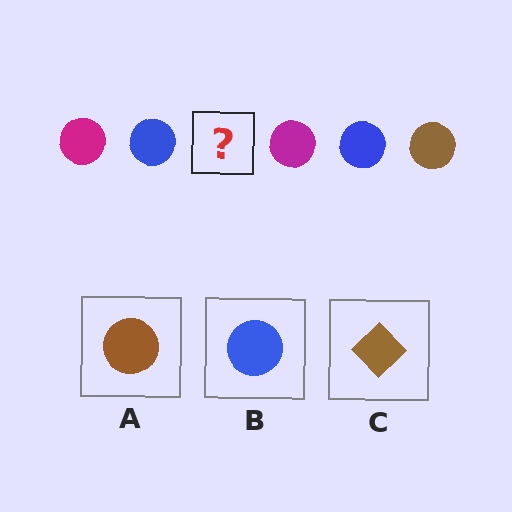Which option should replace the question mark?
Option A.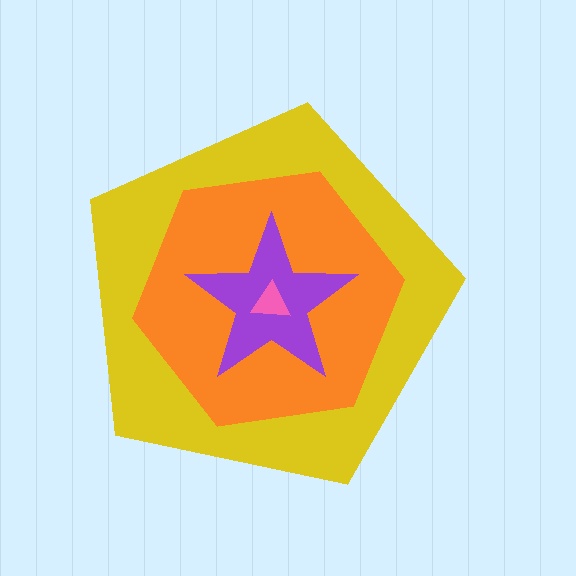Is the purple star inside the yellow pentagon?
Yes.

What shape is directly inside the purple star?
The pink triangle.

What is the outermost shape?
The yellow pentagon.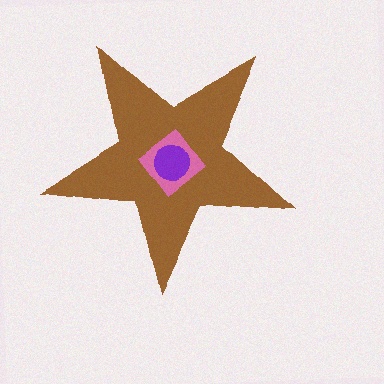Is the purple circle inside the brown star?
Yes.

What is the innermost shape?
The purple circle.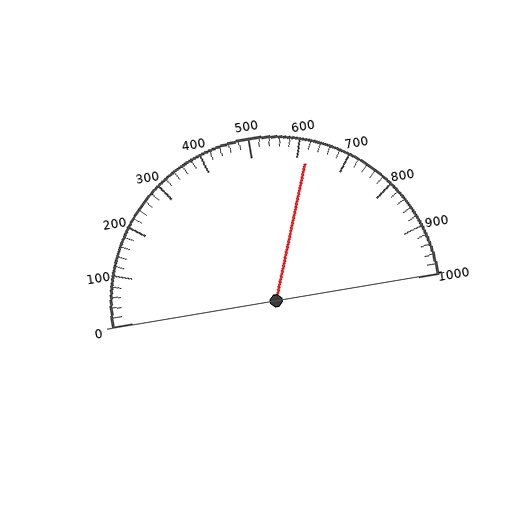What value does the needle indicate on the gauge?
The needle indicates approximately 620.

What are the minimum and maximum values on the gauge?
The gauge ranges from 0 to 1000.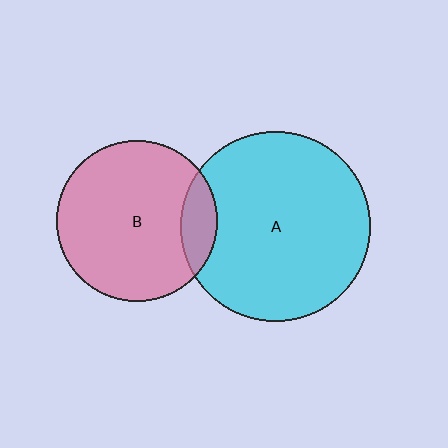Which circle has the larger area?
Circle A (cyan).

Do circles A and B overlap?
Yes.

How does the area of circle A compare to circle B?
Approximately 1.4 times.